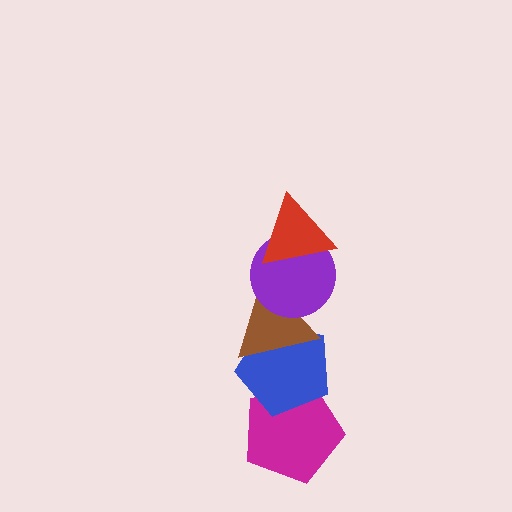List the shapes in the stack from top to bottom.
From top to bottom: the red triangle, the purple circle, the brown triangle, the blue pentagon, the magenta pentagon.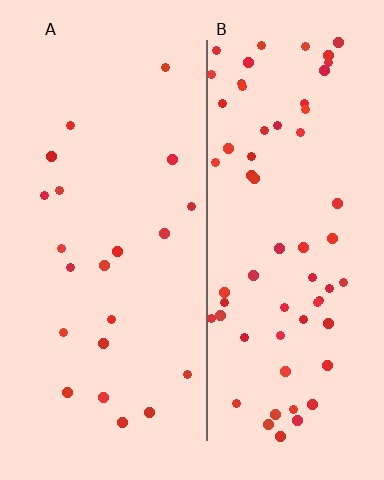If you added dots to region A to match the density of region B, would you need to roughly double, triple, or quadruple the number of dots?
Approximately triple.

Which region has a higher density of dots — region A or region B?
B (the right).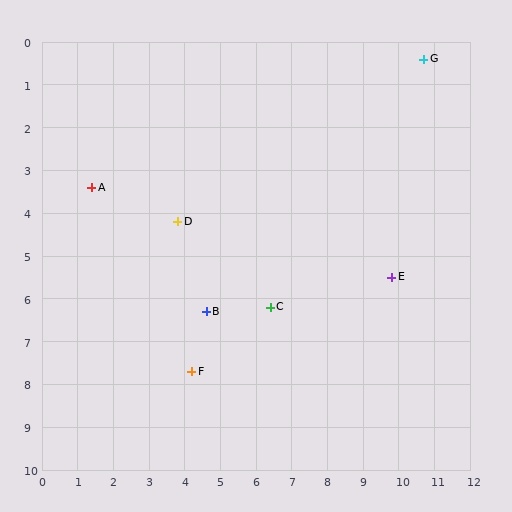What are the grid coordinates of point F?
Point F is at approximately (4.2, 7.7).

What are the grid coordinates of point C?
Point C is at approximately (6.4, 6.2).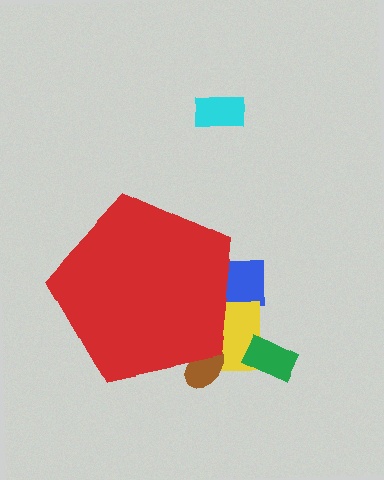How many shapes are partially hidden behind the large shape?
3 shapes are partially hidden.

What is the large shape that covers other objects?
A red pentagon.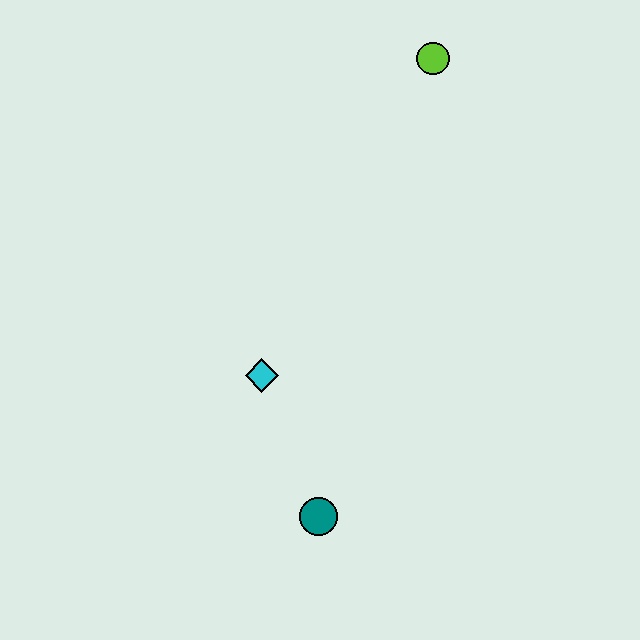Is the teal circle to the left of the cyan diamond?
No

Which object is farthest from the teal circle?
The lime circle is farthest from the teal circle.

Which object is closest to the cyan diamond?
The teal circle is closest to the cyan diamond.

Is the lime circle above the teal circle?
Yes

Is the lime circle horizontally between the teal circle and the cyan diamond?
No